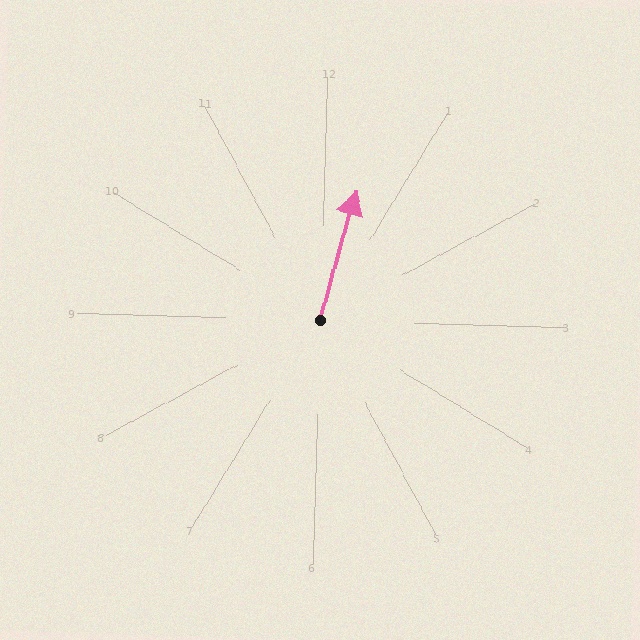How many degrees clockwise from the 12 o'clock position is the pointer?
Approximately 14 degrees.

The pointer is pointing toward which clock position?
Roughly 12 o'clock.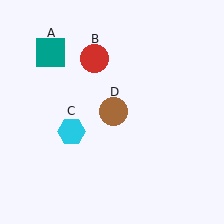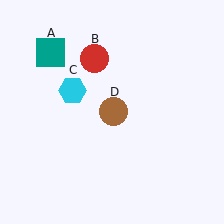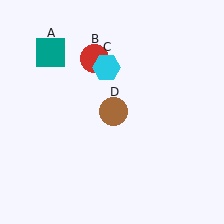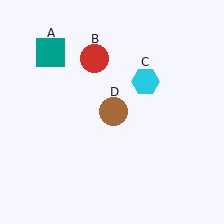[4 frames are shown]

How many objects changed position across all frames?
1 object changed position: cyan hexagon (object C).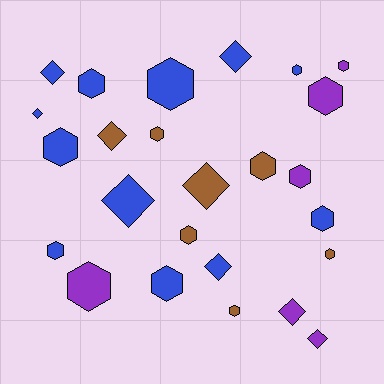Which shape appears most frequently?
Hexagon, with 16 objects.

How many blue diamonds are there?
There are 5 blue diamonds.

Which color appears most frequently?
Blue, with 12 objects.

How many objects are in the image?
There are 25 objects.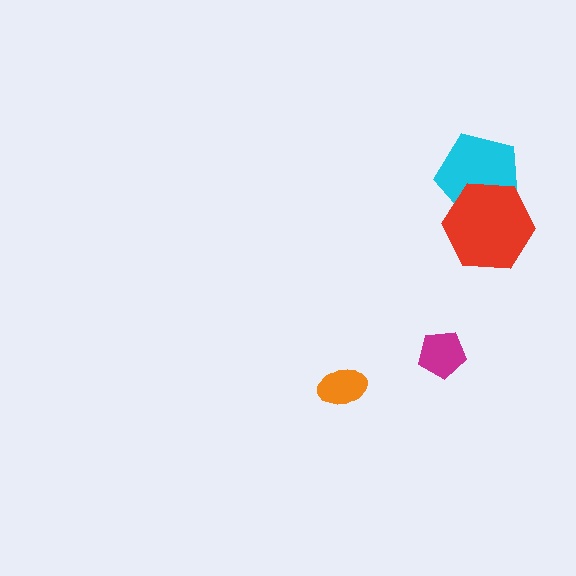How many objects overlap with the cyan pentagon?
1 object overlaps with the cyan pentagon.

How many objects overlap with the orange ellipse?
0 objects overlap with the orange ellipse.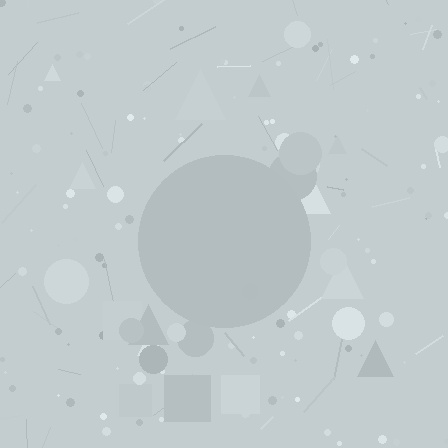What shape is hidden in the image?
A circle is hidden in the image.